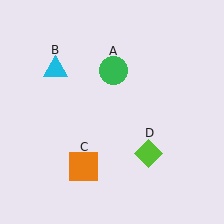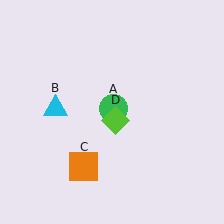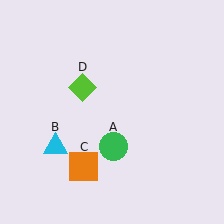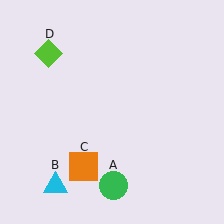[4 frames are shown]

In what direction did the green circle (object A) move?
The green circle (object A) moved down.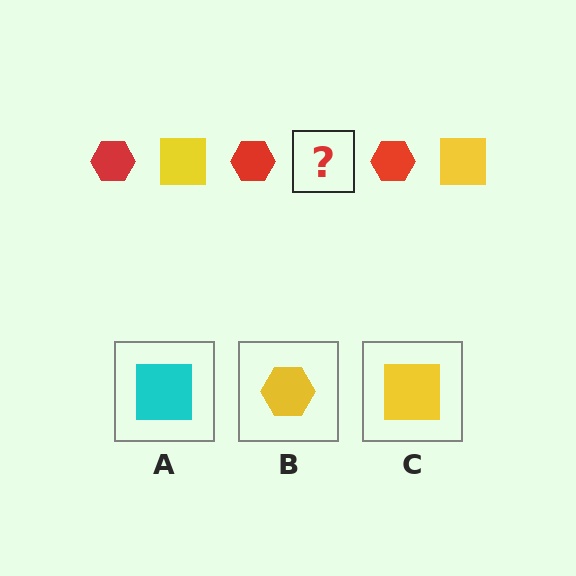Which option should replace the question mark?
Option C.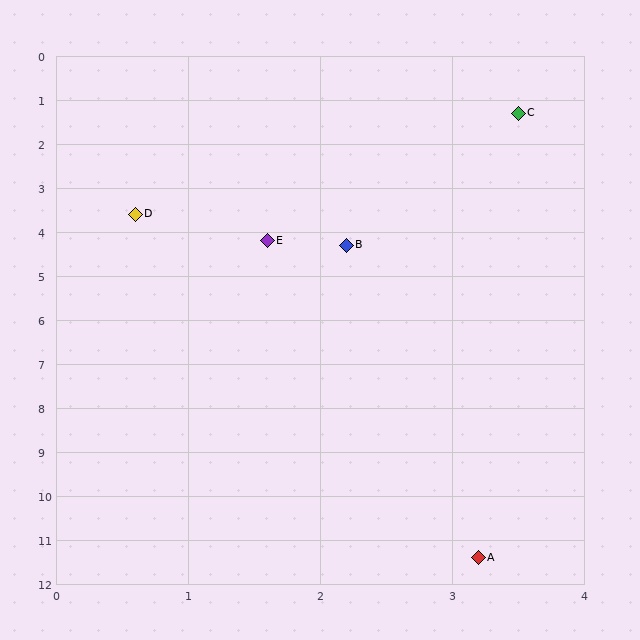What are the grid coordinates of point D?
Point D is at approximately (0.6, 3.6).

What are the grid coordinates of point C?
Point C is at approximately (3.5, 1.3).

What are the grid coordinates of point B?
Point B is at approximately (2.2, 4.3).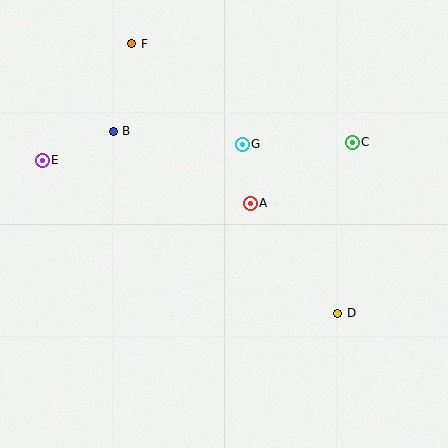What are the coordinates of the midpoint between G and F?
The midpoint between G and F is at (187, 94).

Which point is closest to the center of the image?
Point A at (250, 203) is closest to the center.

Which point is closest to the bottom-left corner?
Point E is closest to the bottom-left corner.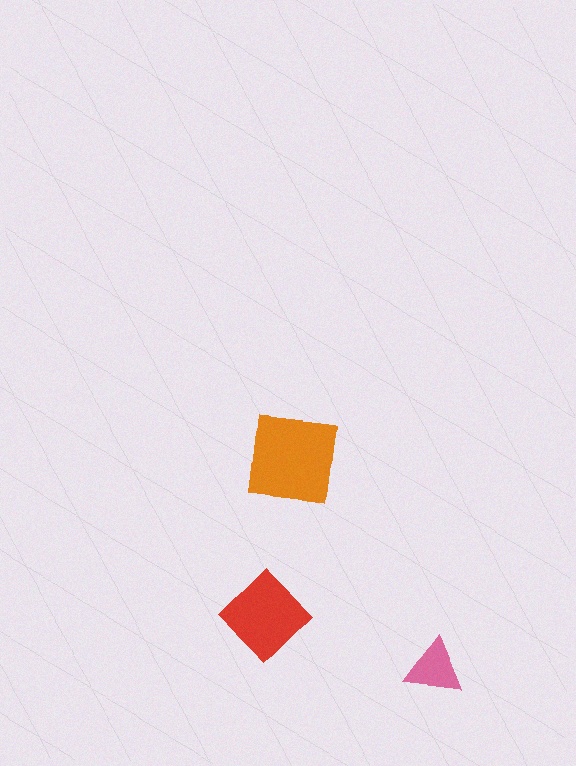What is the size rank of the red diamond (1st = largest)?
2nd.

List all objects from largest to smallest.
The orange square, the red diamond, the pink triangle.